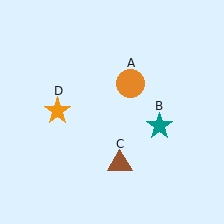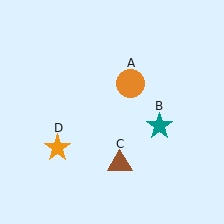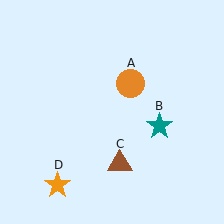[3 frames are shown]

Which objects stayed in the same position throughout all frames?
Orange circle (object A) and teal star (object B) and brown triangle (object C) remained stationary.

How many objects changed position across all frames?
1 object changed position: orange star (object D).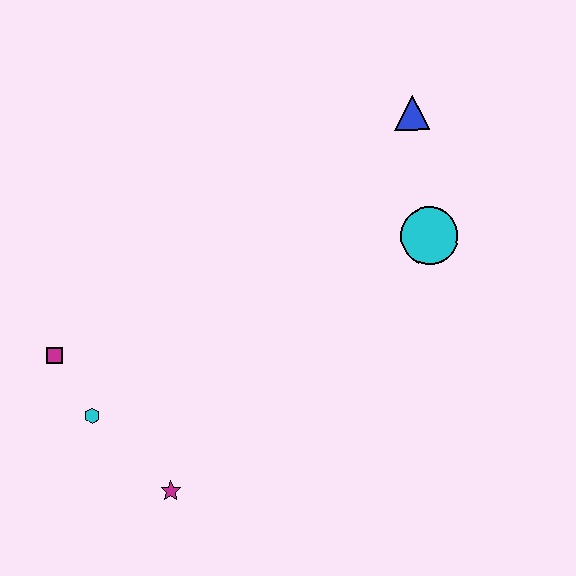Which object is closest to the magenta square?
The cyan hexagon is closest to the magenta square.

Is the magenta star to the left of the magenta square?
No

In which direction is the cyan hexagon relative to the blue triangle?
The cyan hexagon is to the left of the blue triangle.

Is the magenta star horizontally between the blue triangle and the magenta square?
Yes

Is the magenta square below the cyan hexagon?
No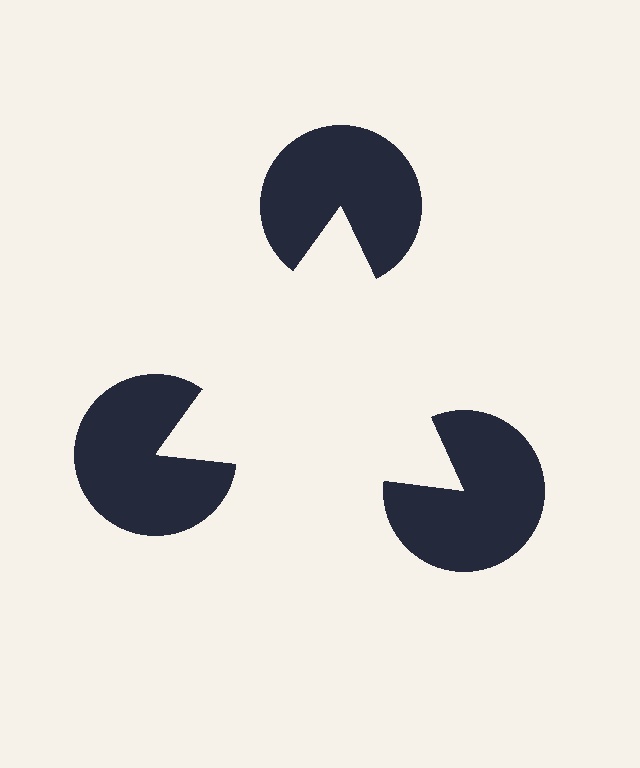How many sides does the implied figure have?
3 sides.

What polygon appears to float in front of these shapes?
An illusory triangle — its edges are inferred from the aligned wedge cuts in the pac-man discs, not physically drawn.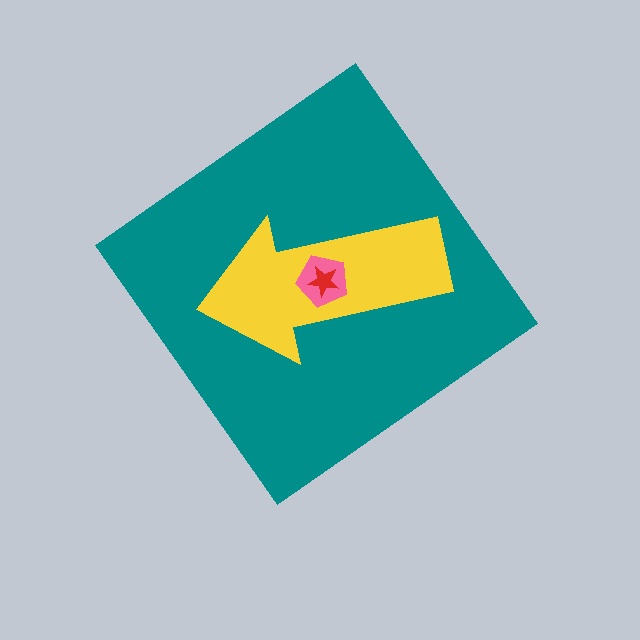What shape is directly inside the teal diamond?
The yellow arrow.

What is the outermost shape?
The teal diamond.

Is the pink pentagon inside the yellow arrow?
Yes.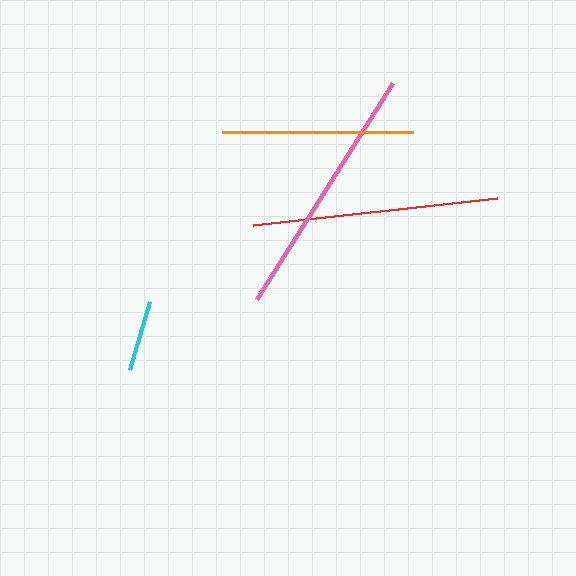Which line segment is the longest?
The pink line is the longest at approximately 255 pixels.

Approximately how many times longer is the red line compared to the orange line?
The red line is approximately 1.3 times the length of the orange line.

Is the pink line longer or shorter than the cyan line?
The pink line is longer than the cyan line.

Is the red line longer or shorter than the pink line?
The pink line is longer than the red line.